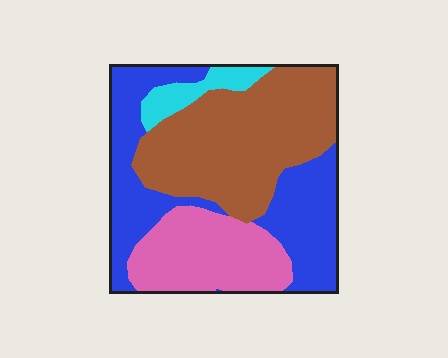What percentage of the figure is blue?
Blue takes up about one third (1/3) of the figure.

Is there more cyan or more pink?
Pink.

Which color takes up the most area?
Brown, at roughly 40%.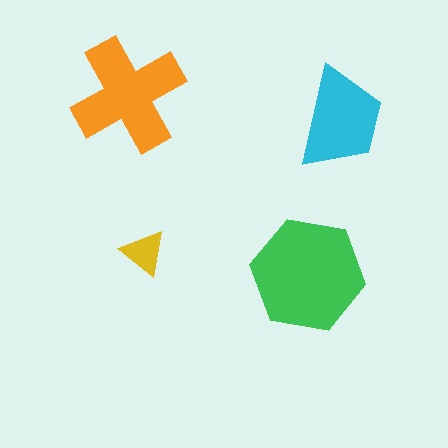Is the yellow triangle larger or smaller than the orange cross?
Smaller.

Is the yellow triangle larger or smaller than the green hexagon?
Smaller.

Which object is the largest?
The green hexagon.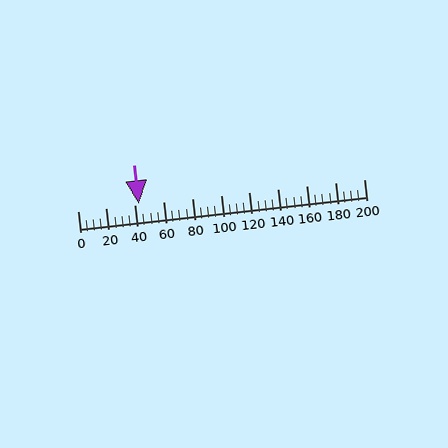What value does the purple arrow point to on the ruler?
The purple arrow points to approximately 43.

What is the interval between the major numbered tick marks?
The major tick marks are spaced 20 units apart.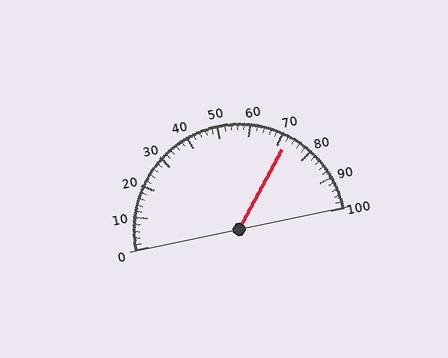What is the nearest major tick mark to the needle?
The nearest major tick mark is 70.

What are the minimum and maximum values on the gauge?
The gauge ranges from 0 to 100.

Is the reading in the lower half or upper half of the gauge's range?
The reading is in the upper half of the range (0 to 100).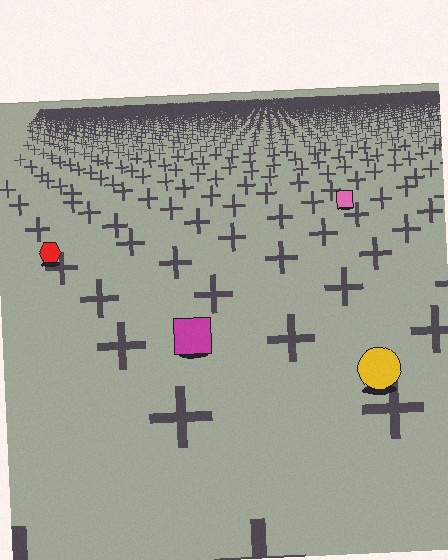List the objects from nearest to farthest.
From nearest to farthest: the yellow circle, the magenta square, the red hexagon, the pink square.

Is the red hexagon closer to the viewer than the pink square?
Yes. The red hexagon is closer — you can tell from the texture gradient: the ground texture is coarser near it.